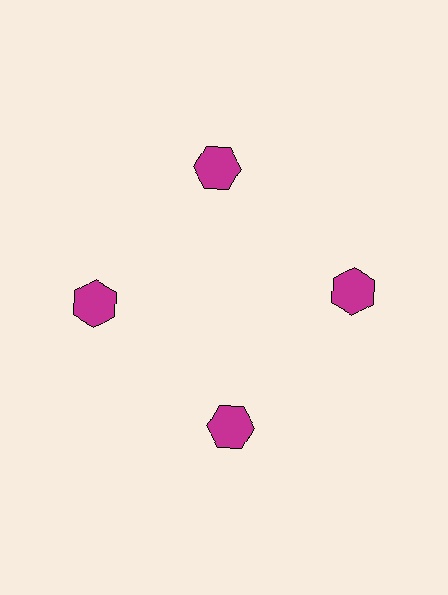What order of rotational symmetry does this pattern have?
This pattern has 4-fold rotational symmetry.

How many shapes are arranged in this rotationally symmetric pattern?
There are 4 shapes, arranged in 4 groups of 1.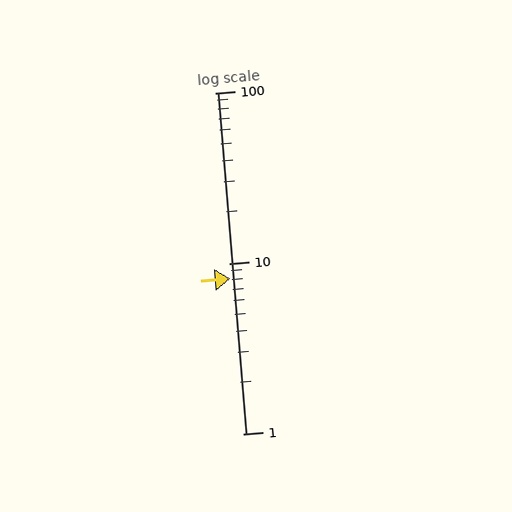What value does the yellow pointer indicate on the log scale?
The pointer indicates approximately 8.1.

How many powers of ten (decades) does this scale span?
The scale spans 2 decades, from 1 to 100.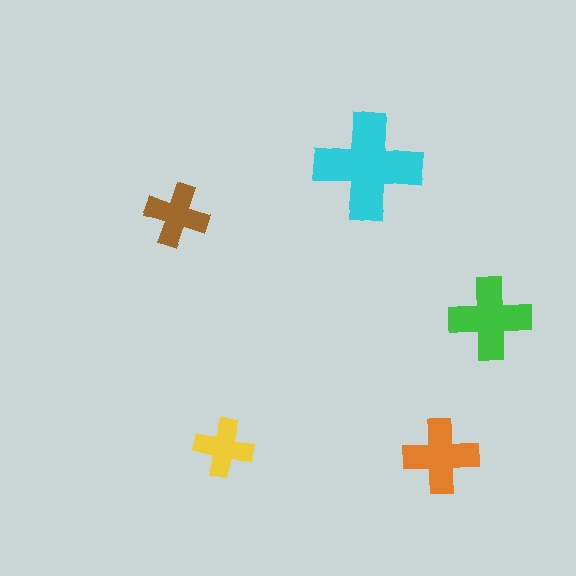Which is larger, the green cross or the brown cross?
The green one.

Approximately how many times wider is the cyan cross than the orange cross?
About 1.5 times wider.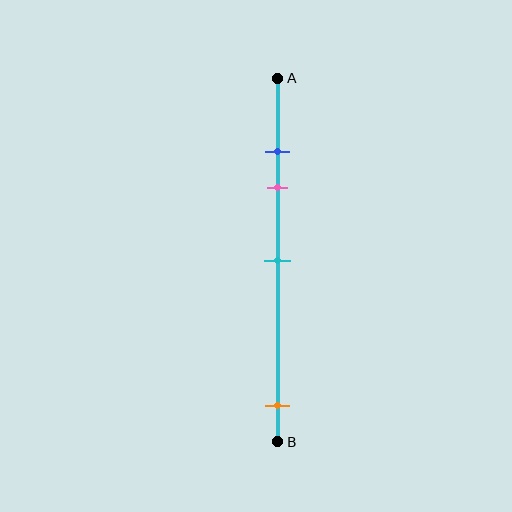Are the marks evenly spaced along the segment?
No, the marks are not evenly spaced.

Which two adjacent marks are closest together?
The blue and pink marks are the closest adjacent pair.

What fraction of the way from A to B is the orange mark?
The orange mark is approximately 90% (0.9) of the way from A to B.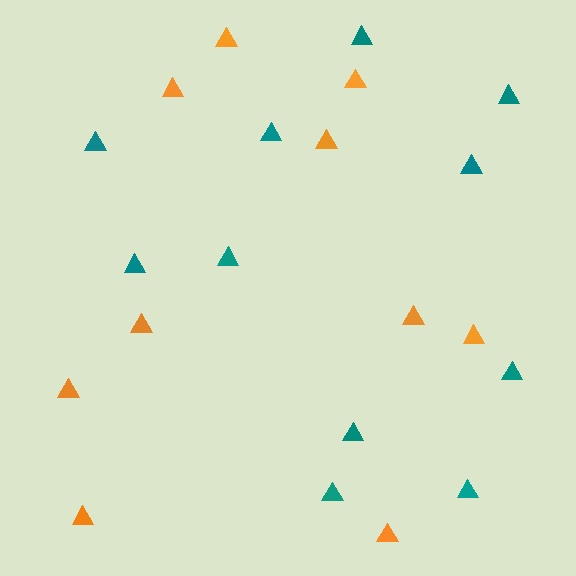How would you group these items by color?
There are 2 groups: one group of orange triangles (10) and one group of teal triangles (11).